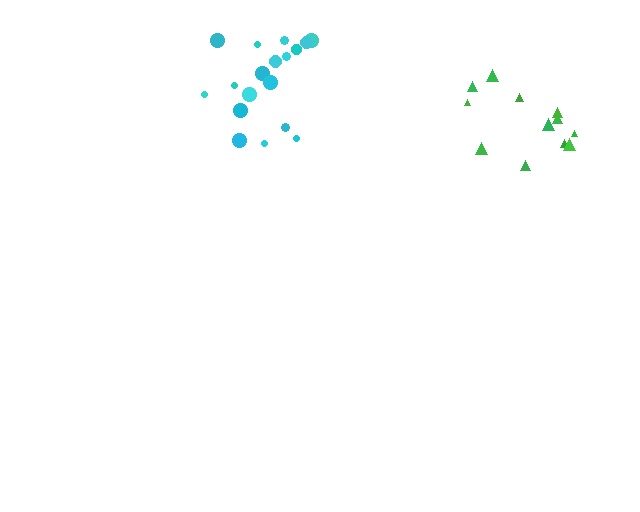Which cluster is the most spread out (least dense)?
Green.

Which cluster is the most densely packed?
Cyan.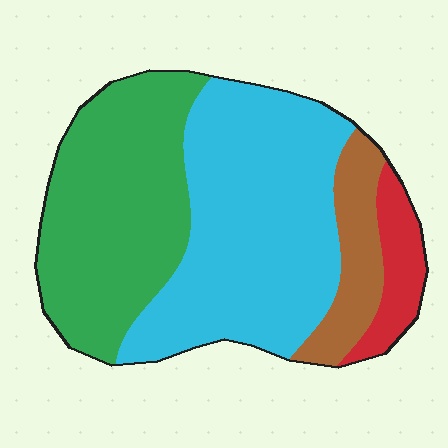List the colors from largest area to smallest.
From largest to smallest: cyan, green, brown, red.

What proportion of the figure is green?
Green takes up between a quarter and a half of the figure.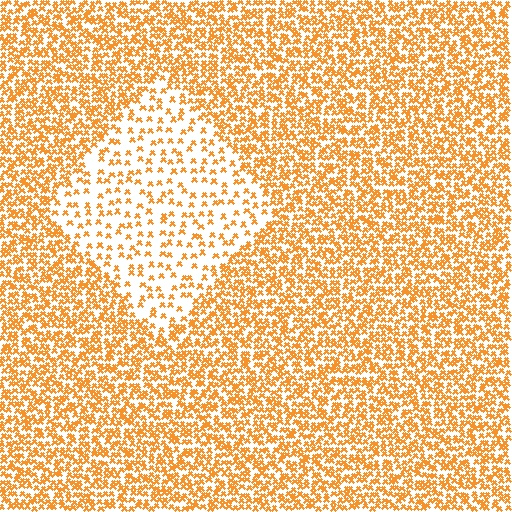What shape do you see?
I see a diamond.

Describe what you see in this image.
The image contains small orange elements arranged at two different densities. A diamond-shaped region is visible where the elements are less densely packed than the surrounding area.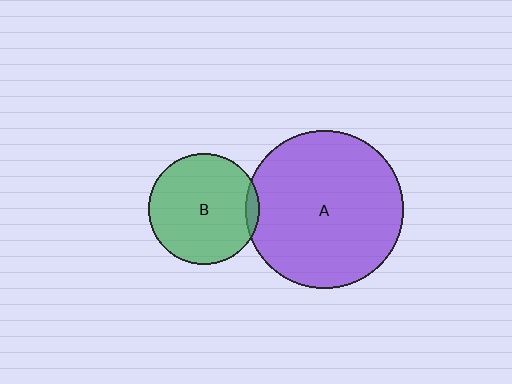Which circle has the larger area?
Circle A (purple).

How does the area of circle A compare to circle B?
Approximately 2.0 times.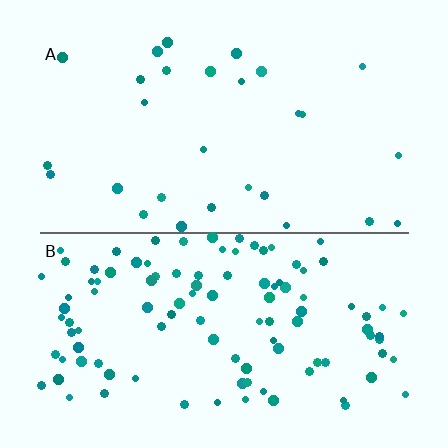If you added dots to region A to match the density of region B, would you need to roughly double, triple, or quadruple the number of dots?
Approximately quadruple.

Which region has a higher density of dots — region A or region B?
B (the bottom).